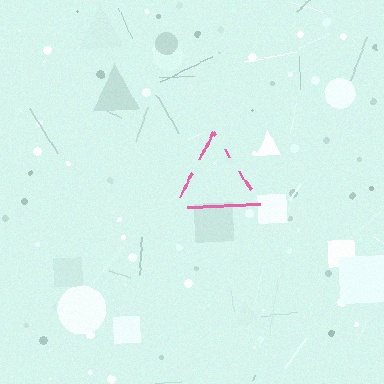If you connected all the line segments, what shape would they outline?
They would outline a triangle.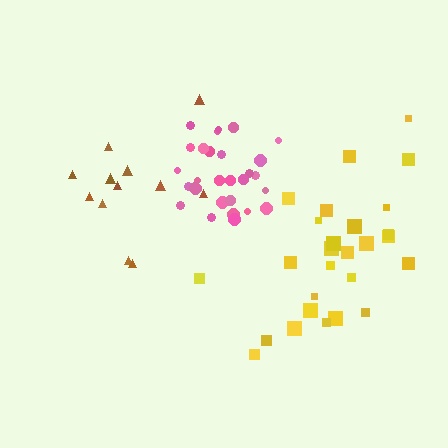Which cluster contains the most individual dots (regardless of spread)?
Pink (29).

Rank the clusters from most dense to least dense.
pink, yellow, brown.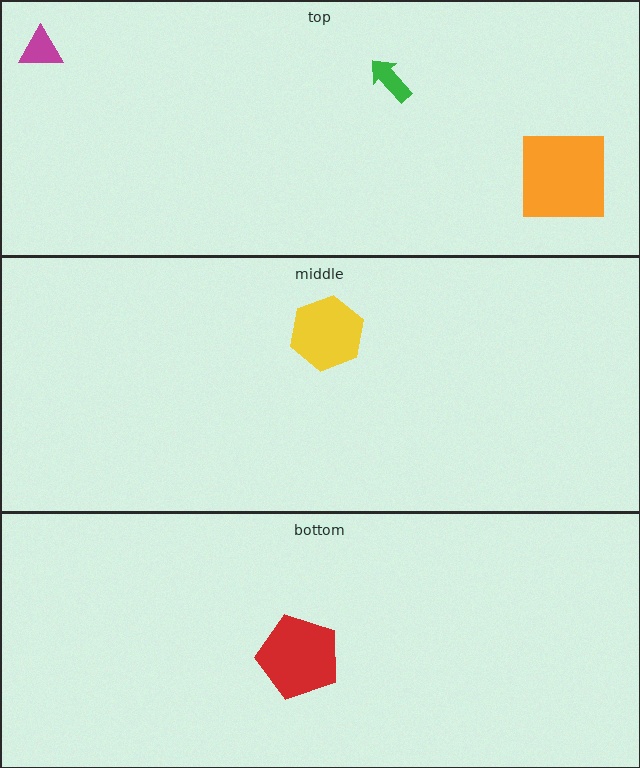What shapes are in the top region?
The green arrow, the magenta triangle, the orange square.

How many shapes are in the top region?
3.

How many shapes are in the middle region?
1.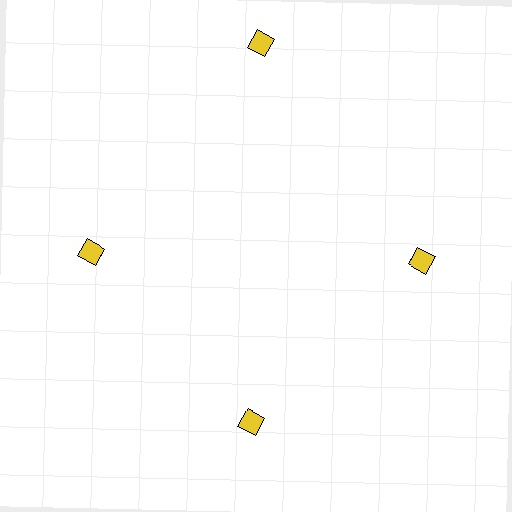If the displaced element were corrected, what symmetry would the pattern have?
It would have 4-fold rotational symmetry — the pattern would map onto itself every 90 degrees.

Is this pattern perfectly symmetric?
No. The 4 yellow squares are arranged in a ring, but one element near the 12 o'clock position is pushed outward from the center, breaking the 4-fold rotational symmetry.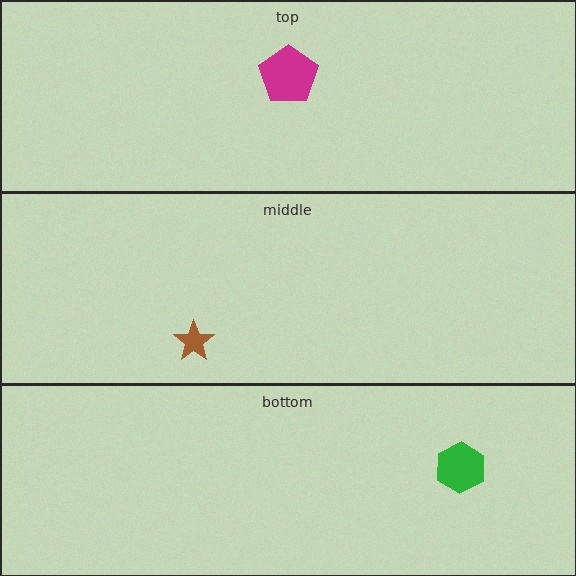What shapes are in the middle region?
The brown star.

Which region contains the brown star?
The middle region.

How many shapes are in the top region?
1.